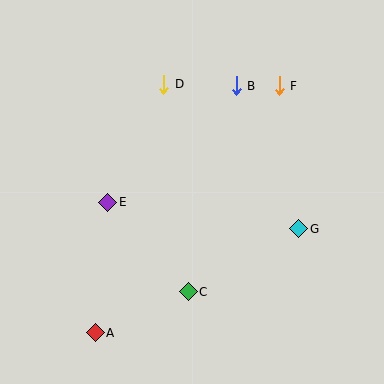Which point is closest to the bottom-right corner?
Point G is closest to the bottom-right corner.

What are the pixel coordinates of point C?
Point C is at (188, 292).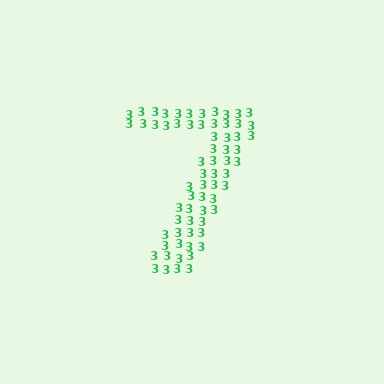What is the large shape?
The large shape is the digit 7.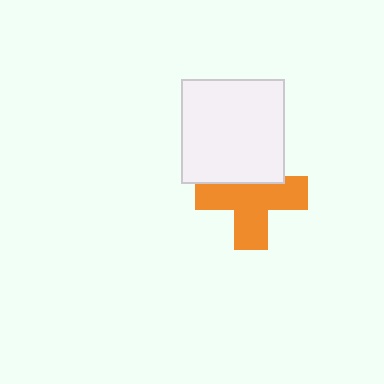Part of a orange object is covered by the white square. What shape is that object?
It is a cross.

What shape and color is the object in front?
The object in front is a white square.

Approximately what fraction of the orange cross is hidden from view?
Roughly 31% of the orange cross is hidden behind the white square.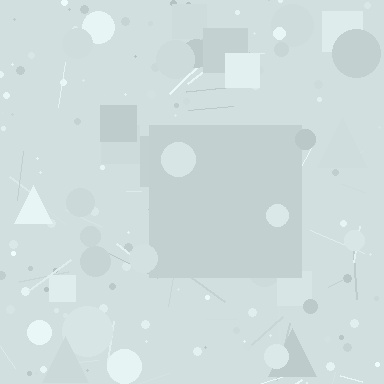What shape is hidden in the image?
A square is hidden in the image.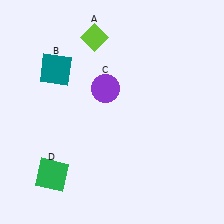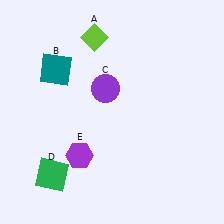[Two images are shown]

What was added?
A purple hexagon (E) was added in Image 2.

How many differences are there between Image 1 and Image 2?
There is 1 difference between the two images.